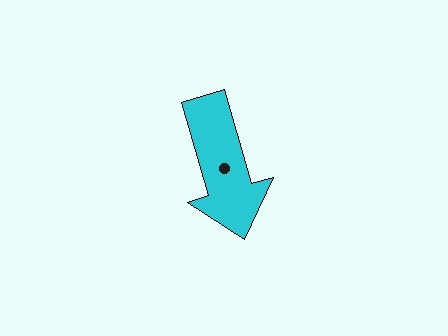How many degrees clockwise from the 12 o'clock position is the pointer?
Approximately 164 degrees.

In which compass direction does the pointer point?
South.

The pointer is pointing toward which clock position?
Roughly 5 o'clock.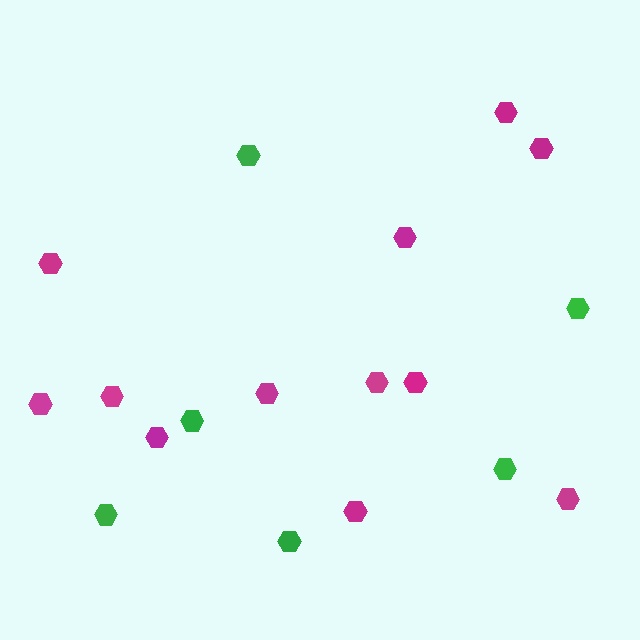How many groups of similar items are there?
There are 2 groups: one group of green hexagons (6) and one group of magenta hexagons (12).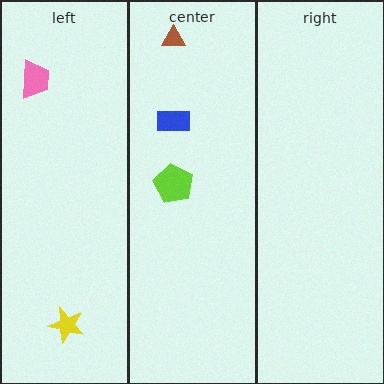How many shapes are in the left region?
2.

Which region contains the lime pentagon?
The center region.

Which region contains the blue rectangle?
The center region.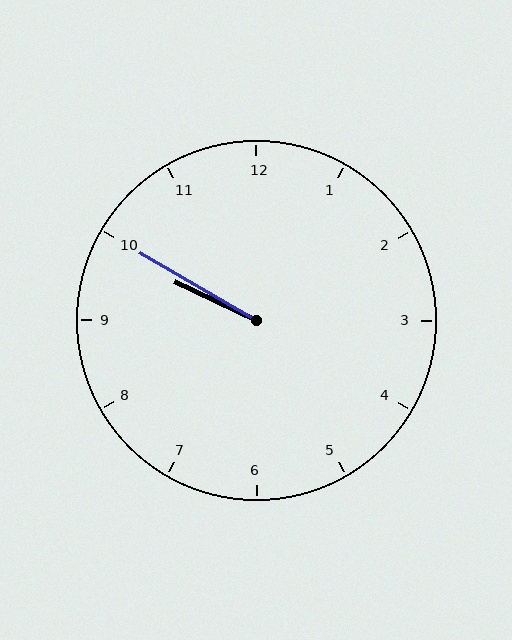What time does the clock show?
9:50.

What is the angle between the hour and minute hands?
Approximately 5 degrees.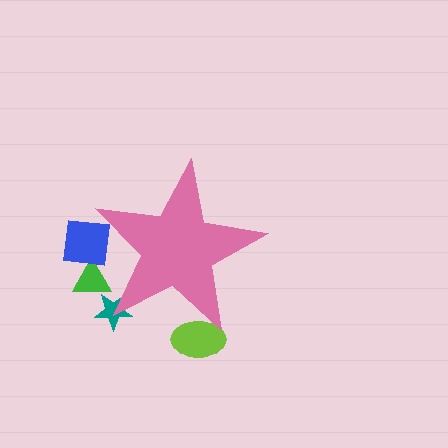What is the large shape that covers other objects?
A pink star.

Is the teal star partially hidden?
Yes, the teal star is partially hidden behind the pink star.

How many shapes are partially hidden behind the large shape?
4 shapes are partially hidden.